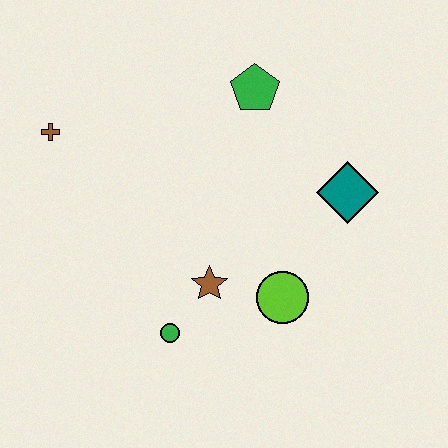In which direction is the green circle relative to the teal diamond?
The green circle is to the left of the teal diamond.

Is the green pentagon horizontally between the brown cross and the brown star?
No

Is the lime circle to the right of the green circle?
Yes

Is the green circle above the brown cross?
No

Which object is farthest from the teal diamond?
The brown cross is farthest from the teal diamond.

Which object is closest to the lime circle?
The brown star is closest to the lime circle.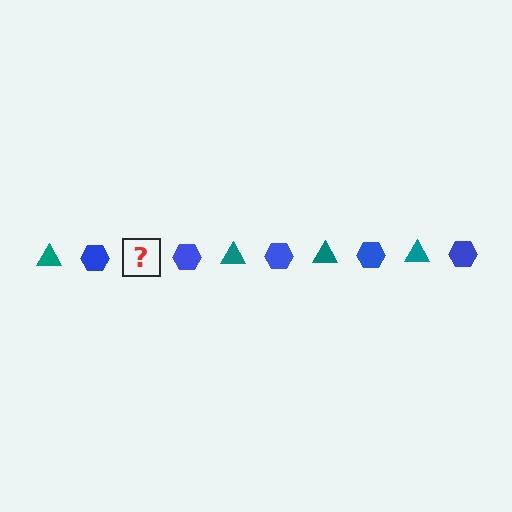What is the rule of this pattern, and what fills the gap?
The rule is that the pattern alternates between teal triangle and blue hexagon. The gap should be filled with a teal triangle.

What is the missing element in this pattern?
The missing element is a teal triangle.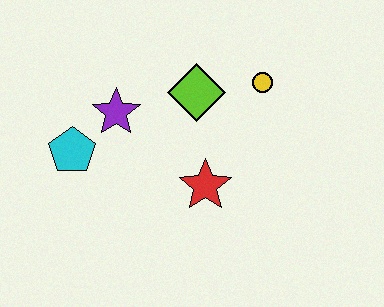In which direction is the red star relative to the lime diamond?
The red star is below the lime diamond.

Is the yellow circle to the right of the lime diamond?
Yes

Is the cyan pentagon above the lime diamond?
No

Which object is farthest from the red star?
The cyan pentagon is farthest from the red star.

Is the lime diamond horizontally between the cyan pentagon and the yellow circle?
Yes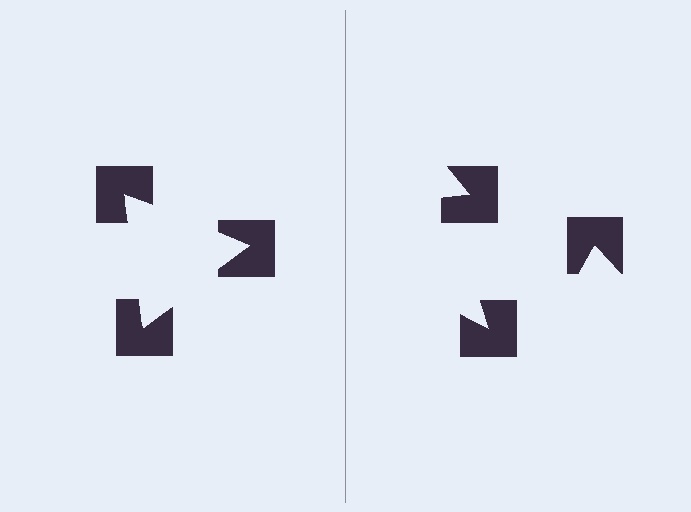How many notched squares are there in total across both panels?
6 — 3 on each side.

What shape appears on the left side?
An illusory triangle.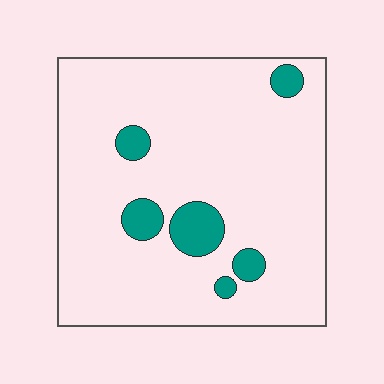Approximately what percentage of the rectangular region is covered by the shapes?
Approximately 10%.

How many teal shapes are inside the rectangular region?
6.